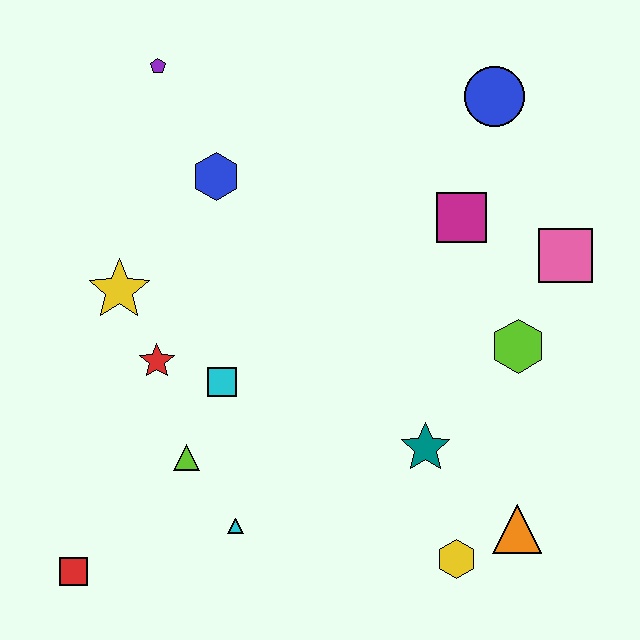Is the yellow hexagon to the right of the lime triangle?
Yes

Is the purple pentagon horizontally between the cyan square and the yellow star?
Yes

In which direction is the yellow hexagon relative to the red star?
The yellow hexagon is to the right of the red star.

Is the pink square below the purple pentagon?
Yes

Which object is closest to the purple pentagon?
The blue hexagon is closest to the purple pentagon.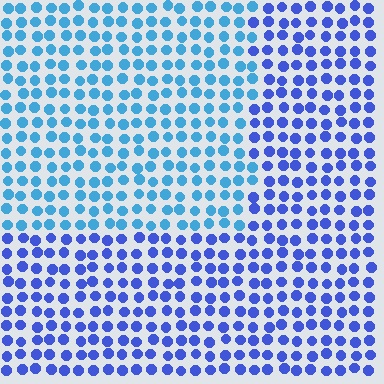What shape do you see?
I see a rectangle.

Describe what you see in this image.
The image is filled with small blue elements in a uniform arrangement. A rectangle-shaped region is visible where the elements are tinted to a slightly different hue, forming a subtle color boundary.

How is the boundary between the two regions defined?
The boundary is defined purely by a slight shift in hue (about 32 degrees). Spacing, size, and orientation are identical on both sides.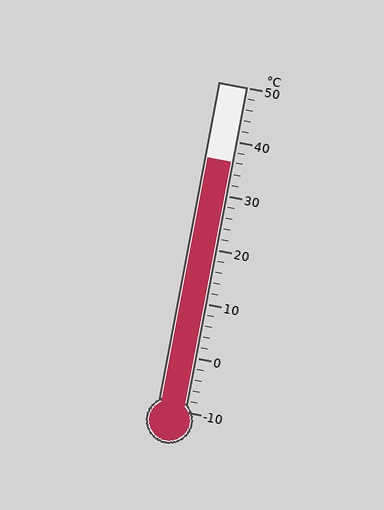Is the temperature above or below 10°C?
The temperature is above 10°C.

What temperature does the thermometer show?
The thermometer shows approximately 36°C.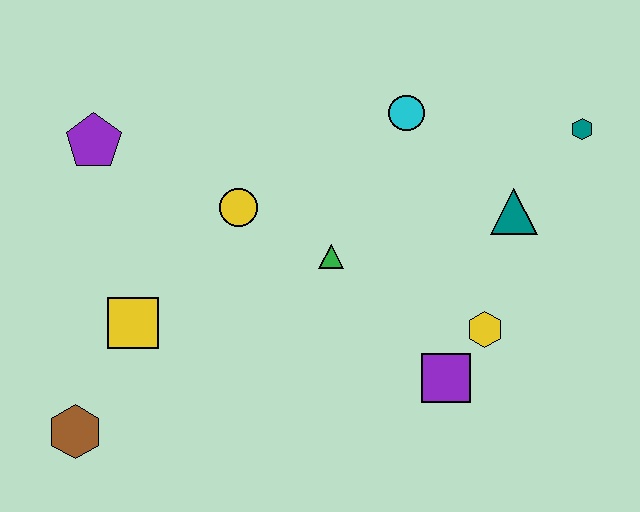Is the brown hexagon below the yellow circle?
Yes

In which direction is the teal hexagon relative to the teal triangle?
The teal hexagon is above the teal triangle.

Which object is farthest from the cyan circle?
The brown hexagon is farthest from the cyan circle.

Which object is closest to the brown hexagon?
The yellow square is closest to the brown hexagon.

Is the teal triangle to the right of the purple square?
Yes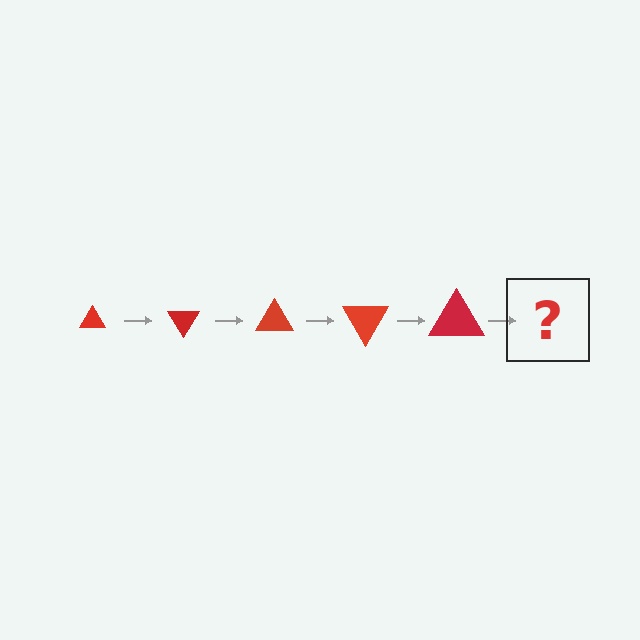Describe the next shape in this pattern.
It should be a triangle, larger than the previous one and rotated 300 degrees from the start.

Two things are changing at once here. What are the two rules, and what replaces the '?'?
The two rules are that the triangle grows larger each step and it rotates 60 degrees each step. The '?' should be a triangle, larger than the previous one and rotated 300 degrees from the start.